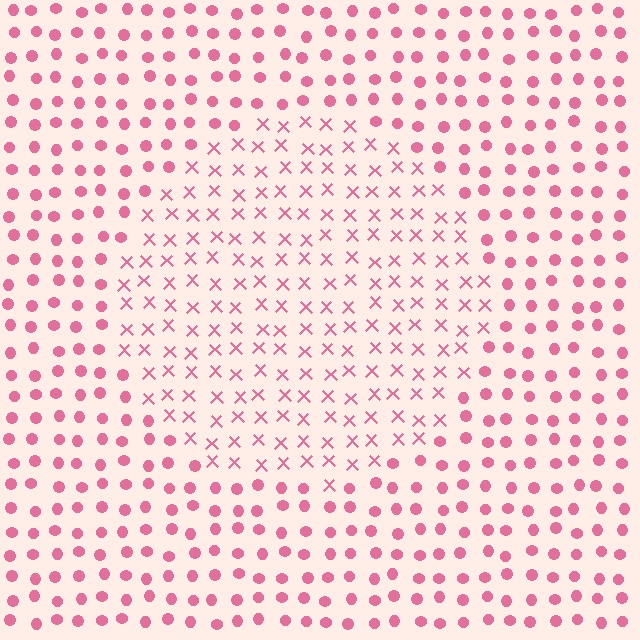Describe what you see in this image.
The image is filled with small pink elements arranged in a uniform grid. A circle-shaped region contains X marks, while the surrounding area contains circles. The boundary is defined purely by the change in element shape.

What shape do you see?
I see a circle.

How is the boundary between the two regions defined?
The boundary is defined by a change in element shape: X marks inside vs. circles outside. All elements share the same color and spacing.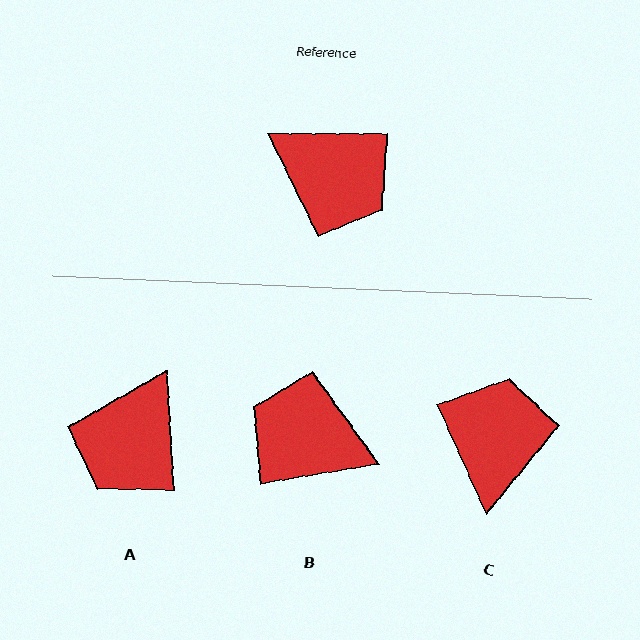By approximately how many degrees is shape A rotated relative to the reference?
Approximately 86 degrees clockwise.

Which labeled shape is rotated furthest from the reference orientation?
B, about 170 degrees away.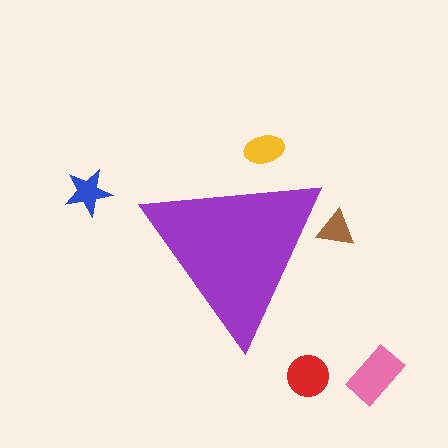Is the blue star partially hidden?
No, the blue star is fully visible.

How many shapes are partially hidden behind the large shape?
2 shapes are partially hidden.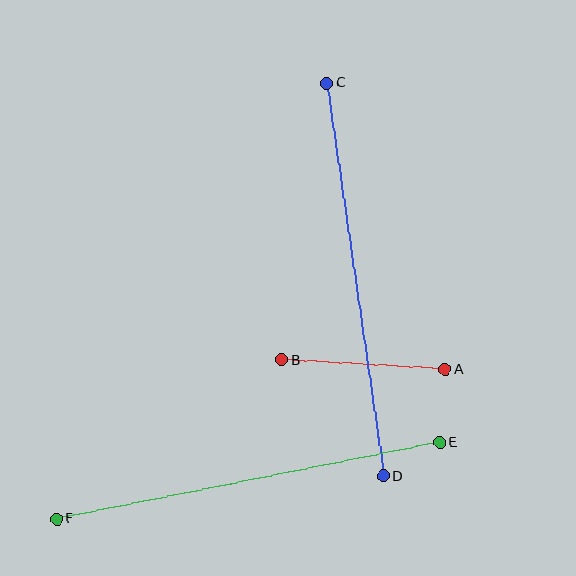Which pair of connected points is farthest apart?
Points C and D are farthest apart.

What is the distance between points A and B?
The distance is approximately 164 pixels.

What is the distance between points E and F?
The distance is approximately 391 pixels.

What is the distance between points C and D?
The distance is approximately 397 pixels.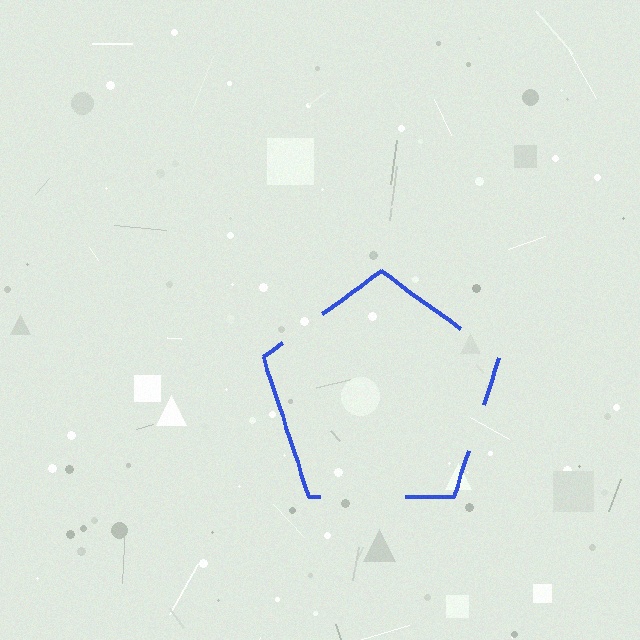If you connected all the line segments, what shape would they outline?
They would outline a pentagon.